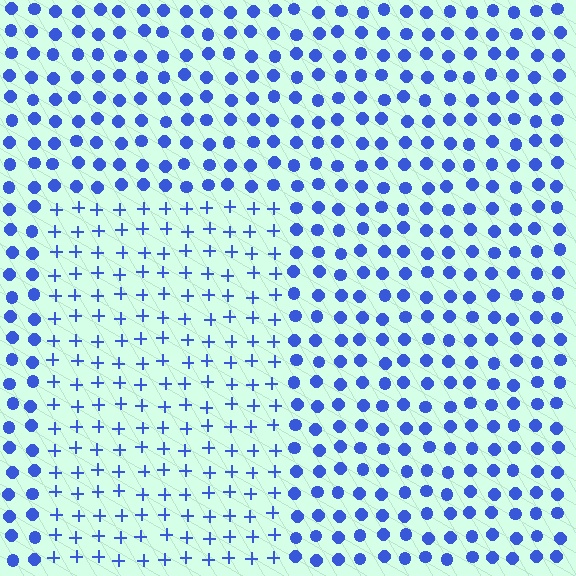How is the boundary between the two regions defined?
The boundary is defined by a change in element shape: plus signs inside vs. circles outside. All elements share the same color and spacing.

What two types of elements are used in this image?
The image uses plus signs inside the rectangle region and circles outside it.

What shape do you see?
I see a rectangle.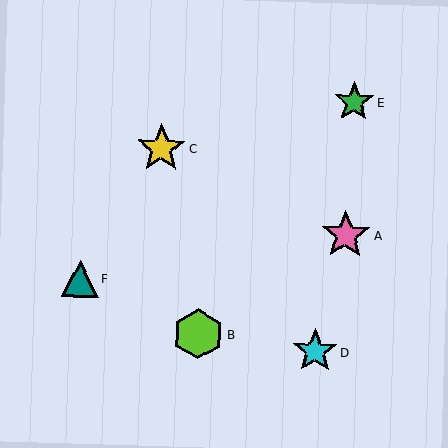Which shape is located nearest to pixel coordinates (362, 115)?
The green star (labeled E) at (354, 102) is nearest to that location.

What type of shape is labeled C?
Shape C is a yellow star.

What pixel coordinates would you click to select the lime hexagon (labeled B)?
Click at (198, 334) to select the lime hexagon B.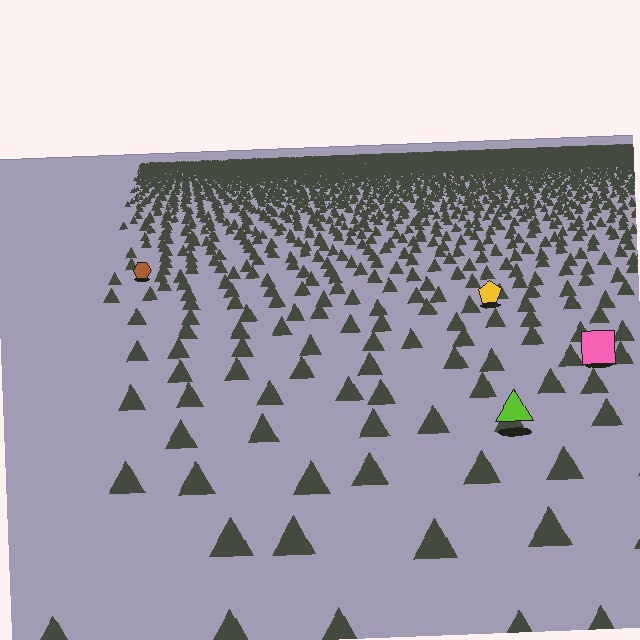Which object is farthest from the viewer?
The brown hexagon is farthest from the viewer. It appears smaller and the ground texture around it is denser.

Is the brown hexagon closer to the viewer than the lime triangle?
No. The lime triangle is closer — you can tell from the texture gradient: the ground texture is coarser near it.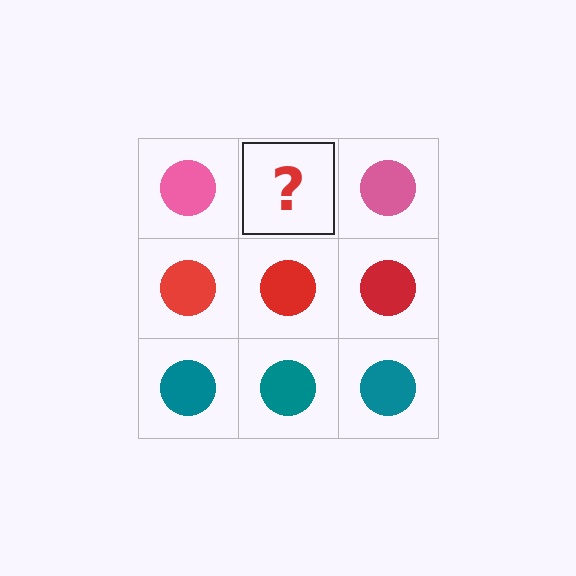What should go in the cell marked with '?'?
The missing cell should contain a pink circle.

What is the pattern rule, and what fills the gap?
The rule is that each row has a consistent color. The gap should be filled with a pink circle.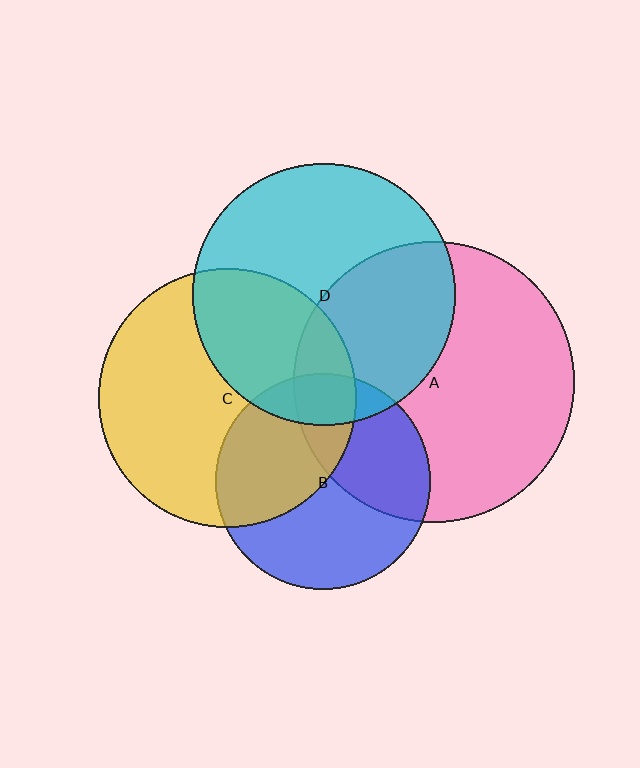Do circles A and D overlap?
Yes.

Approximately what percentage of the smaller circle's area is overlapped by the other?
Approximately 40%.